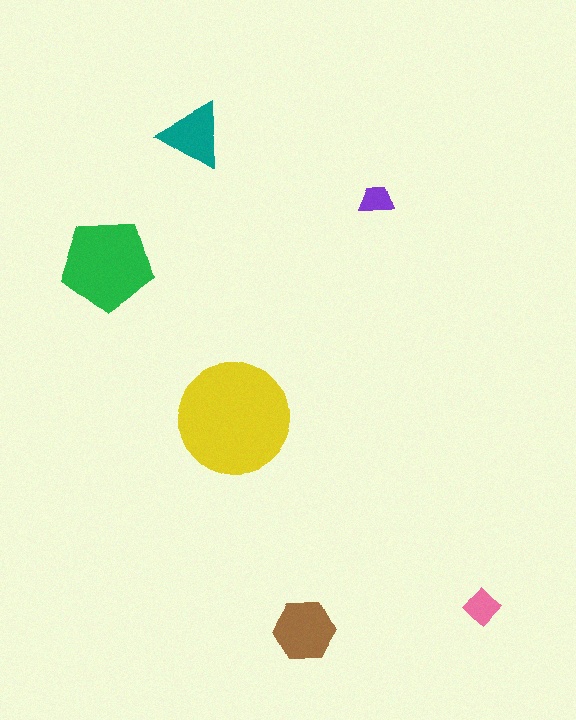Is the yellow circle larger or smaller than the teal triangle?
Larger.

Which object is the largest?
The yellow circle.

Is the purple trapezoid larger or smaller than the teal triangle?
Smaller.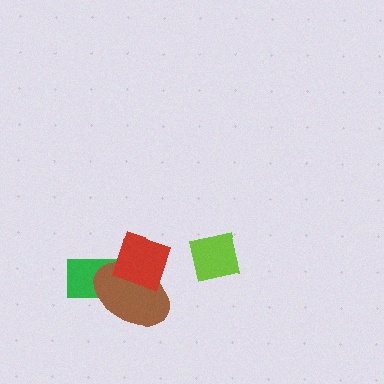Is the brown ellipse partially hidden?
Yes, it is partially covered by another shape.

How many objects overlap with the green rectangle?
2 objects overlap with the green rectangle.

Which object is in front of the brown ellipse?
The red diamond is in front of the brown ellipse.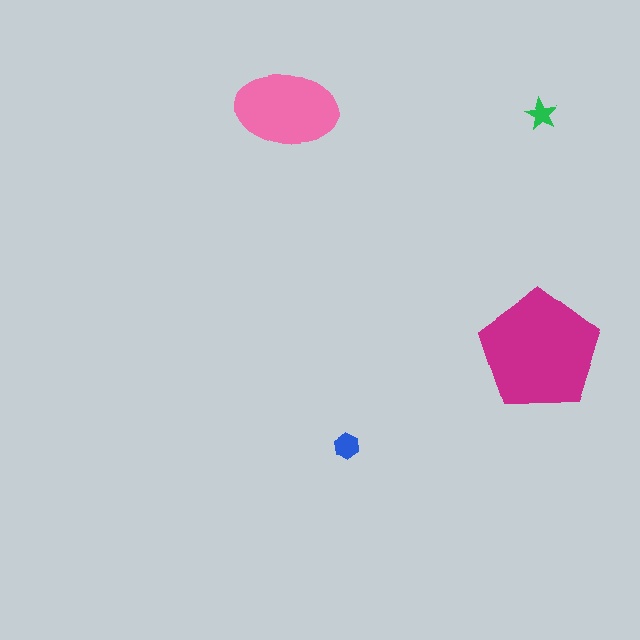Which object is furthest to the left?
The pink ellipse is leftmost.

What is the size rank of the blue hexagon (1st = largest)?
3rd.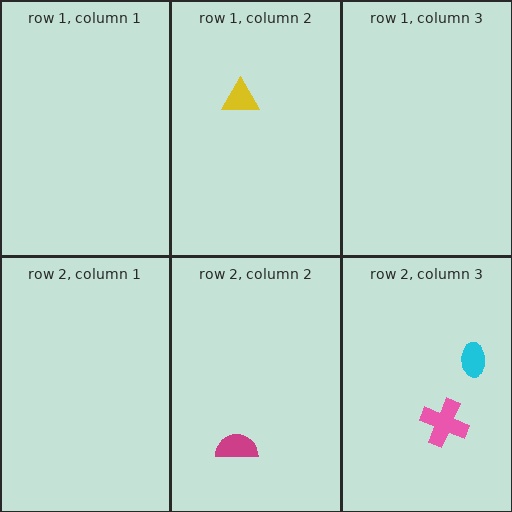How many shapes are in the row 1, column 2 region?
1.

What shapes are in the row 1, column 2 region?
The yellow triangle.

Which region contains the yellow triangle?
The row 1, column 2 region.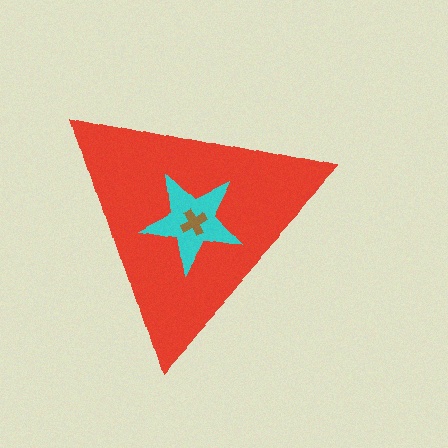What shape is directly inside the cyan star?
The brown cross.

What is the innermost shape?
The brown cross.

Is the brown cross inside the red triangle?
Yes.